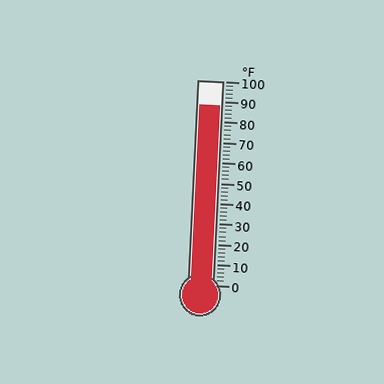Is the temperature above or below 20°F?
The temperature is above 20°F.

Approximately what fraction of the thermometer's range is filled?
The thermometer is filled to approximately 90% of its range.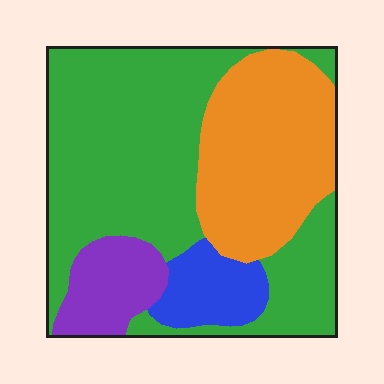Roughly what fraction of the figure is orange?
Orange takes up about one quarter (1/4) of the figure.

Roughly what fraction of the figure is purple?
Purple takes up about one tenth (1/10) of the figure.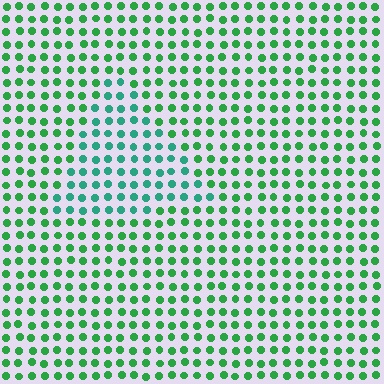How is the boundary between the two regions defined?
The boundary is defined purely by a slight shift in hue (about 31 degrees). Spacing, size, and orientation are identical on both sides.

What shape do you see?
I see a triangle.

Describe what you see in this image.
The image is filled with small green elements in a uniform arrangement. A triangle-shaped region is visible where the elements are tinted to a slightly different hue, forming a subtle color boundary.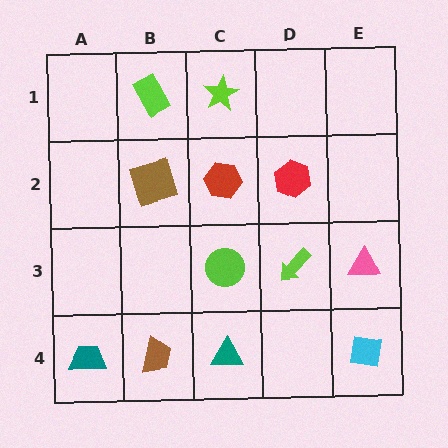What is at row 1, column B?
A lime rectangle.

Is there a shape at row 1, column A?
No, that cell is empty.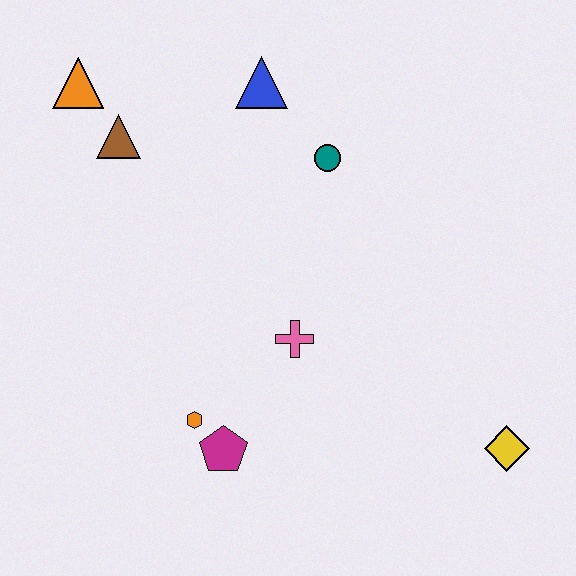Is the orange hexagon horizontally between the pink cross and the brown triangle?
Yes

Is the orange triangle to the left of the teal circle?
Yes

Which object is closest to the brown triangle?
The orange triangle is closest to the brown triangle.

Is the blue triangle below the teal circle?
No